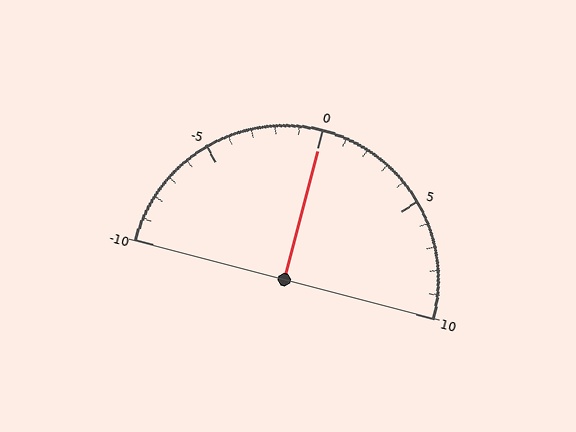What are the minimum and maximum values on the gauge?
The gauge ranges from -10 to 10.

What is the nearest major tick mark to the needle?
The nearest major tick mark is 0.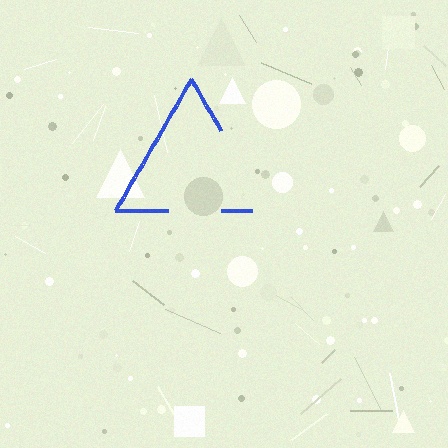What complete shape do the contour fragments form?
The contour fragments form a triangle.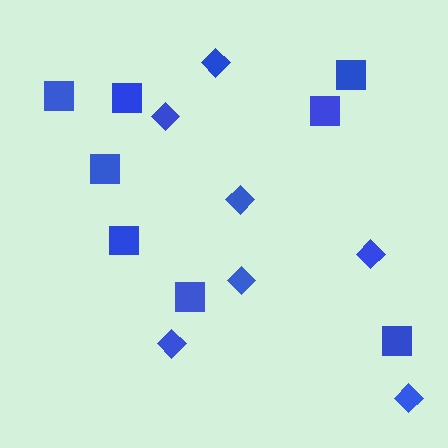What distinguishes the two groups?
There are 2 groups: one group of diamonds (7) and one group of squares (8).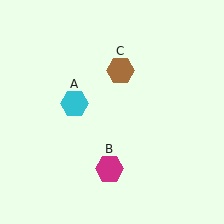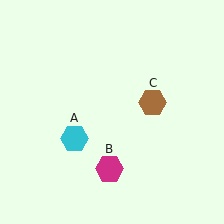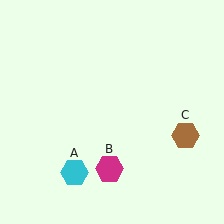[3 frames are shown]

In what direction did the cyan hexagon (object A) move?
The cyan hexagon (object A) moved down.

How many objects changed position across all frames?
2 objects changed position: cyan hexagon (object A), brown hexagon (object C).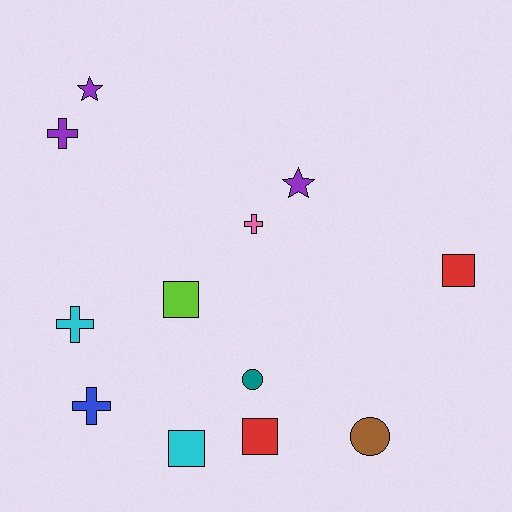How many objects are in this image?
There are 12 objects.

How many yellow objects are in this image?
There are no yellow objects.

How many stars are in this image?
There are 2 stars.